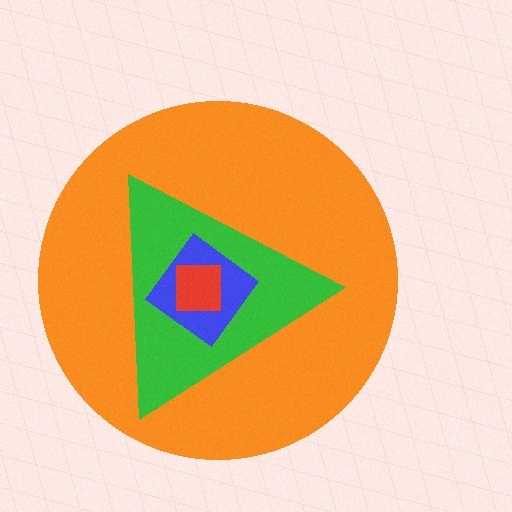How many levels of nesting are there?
4.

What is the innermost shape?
The red square.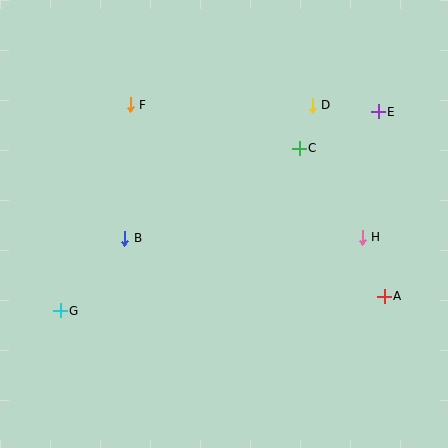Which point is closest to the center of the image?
Point B at (125, 238) is closest to the center.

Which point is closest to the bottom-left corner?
Point G is closest to the bottom-left corner.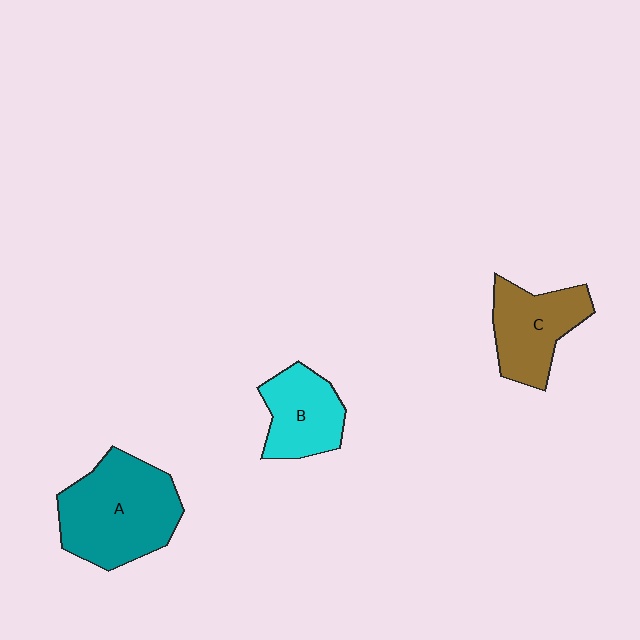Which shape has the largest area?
Shape A (teal).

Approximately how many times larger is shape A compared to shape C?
Approximately 1.5 times.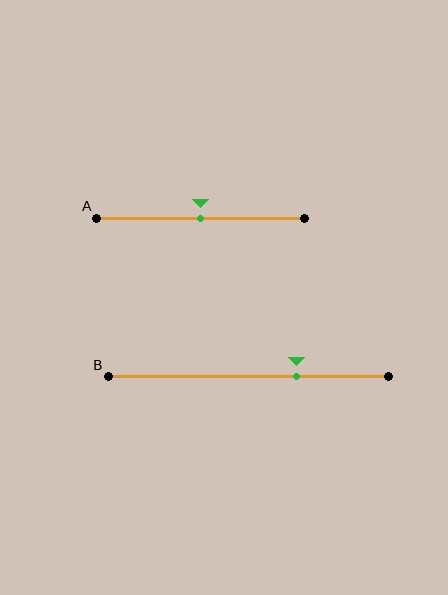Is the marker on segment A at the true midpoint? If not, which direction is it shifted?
Yes, the marker on segment A is at the true midpoint.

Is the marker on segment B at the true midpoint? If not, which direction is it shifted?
No, the marker on segment B is shifted to the right by about 17% of the segment length.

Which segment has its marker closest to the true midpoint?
Segment A has its marker closest to the true midpoint.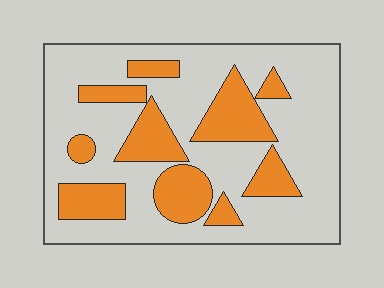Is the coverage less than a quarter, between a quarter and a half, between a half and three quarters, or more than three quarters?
Between a quarter and a half.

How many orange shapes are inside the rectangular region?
10.